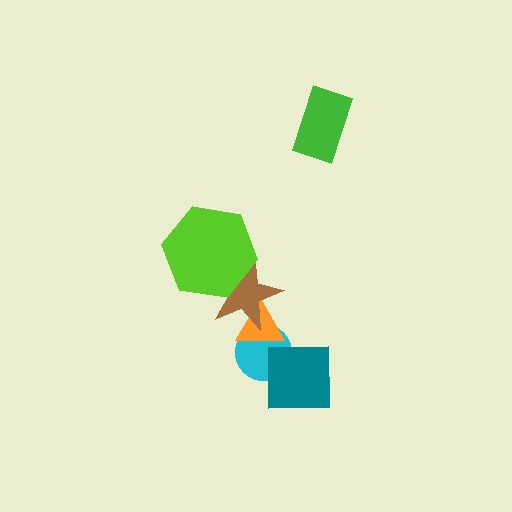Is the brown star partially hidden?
Yes, it is partially covered by another shape.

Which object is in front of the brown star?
The lime hexagon is in front of the brown star.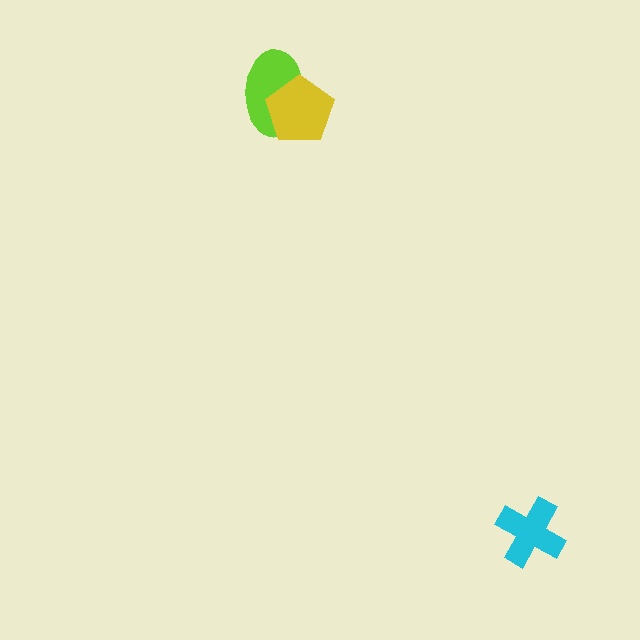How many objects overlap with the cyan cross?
0 objects overlap with the cyan cross.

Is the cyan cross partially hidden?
No, no other shape covers it.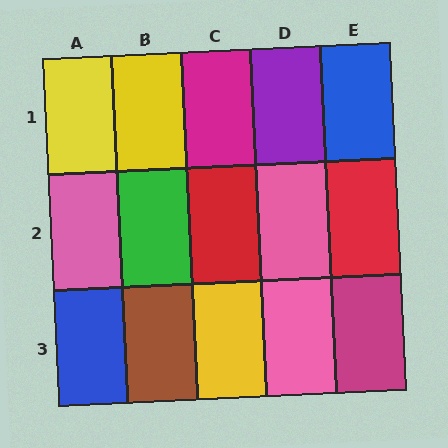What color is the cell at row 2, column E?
Red.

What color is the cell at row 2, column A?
Pink.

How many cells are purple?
1 cell is purple.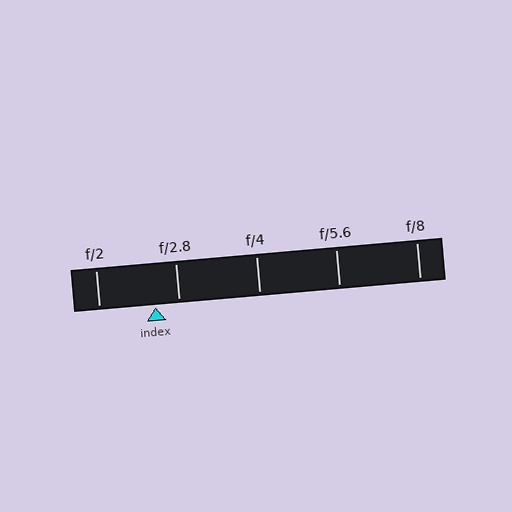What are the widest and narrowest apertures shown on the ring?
The widest aperture shown is f/2 and the narrowest is f/8.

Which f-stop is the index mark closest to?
The index mark is closest to f/2.8.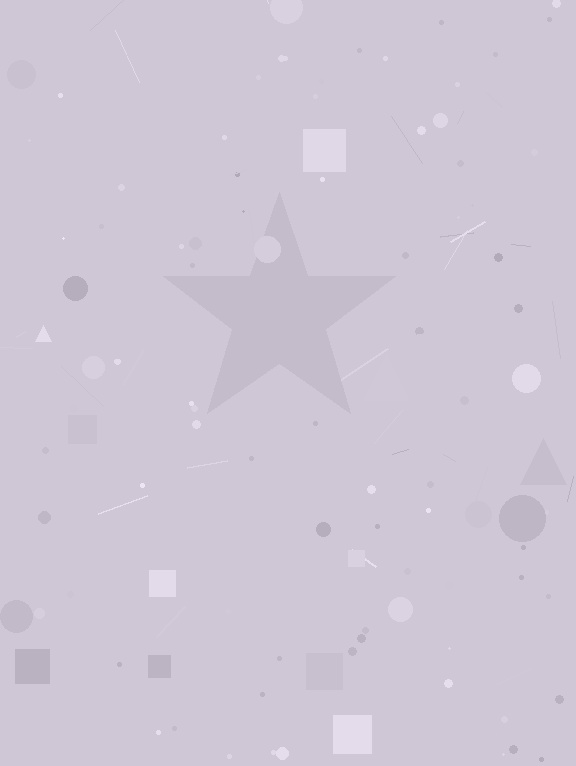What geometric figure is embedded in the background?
A star is embedded in the background.